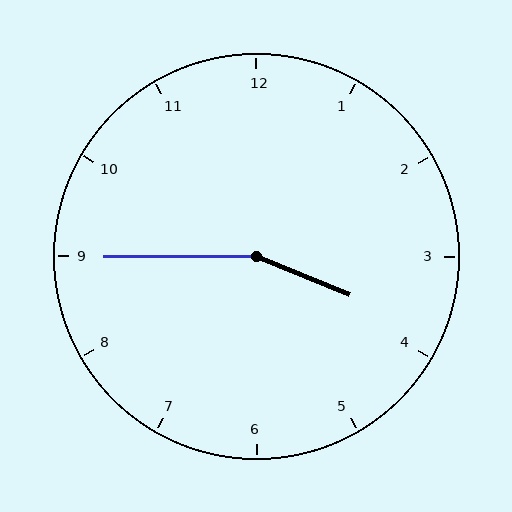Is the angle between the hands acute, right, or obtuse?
It is obtuse.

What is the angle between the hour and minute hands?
Approximately 158 degrees.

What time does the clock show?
3:45.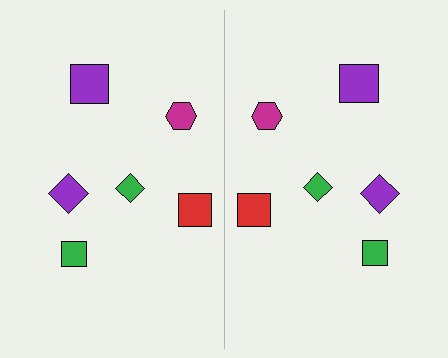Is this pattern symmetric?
Yes, this pattern has bilateral (reflection) symmetry.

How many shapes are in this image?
There are 12 shapes in this image.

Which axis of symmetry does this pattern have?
The pattern has a vertical axis of symmetry running through the center of the image.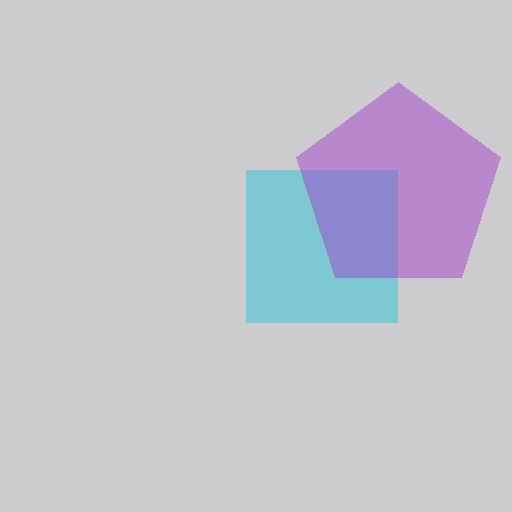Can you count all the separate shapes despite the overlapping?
Yes, there are 2 separate shapes.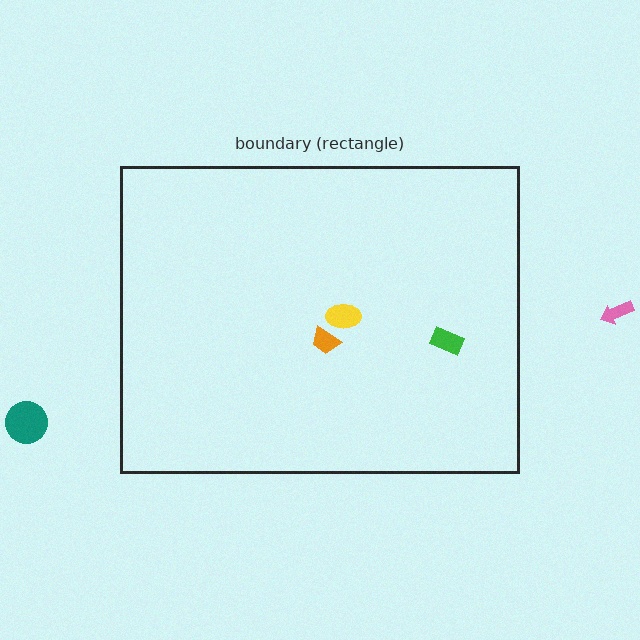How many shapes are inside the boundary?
3 inside, 2 outside.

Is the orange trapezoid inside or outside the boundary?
Inside.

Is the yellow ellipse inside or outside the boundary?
Inside.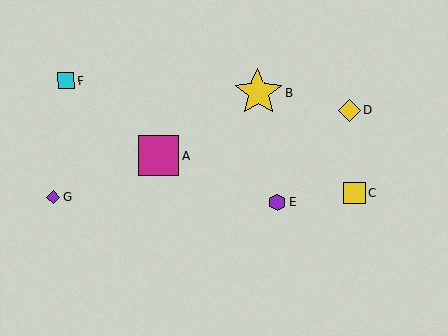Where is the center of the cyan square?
The center of the cyan square is at (66, 81).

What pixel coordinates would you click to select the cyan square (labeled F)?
Click at (66, 81) to select the cyan square F.